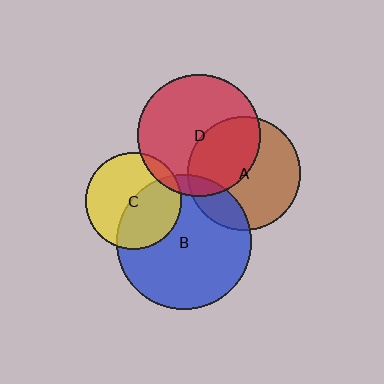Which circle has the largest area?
Circle B (blue).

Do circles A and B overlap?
Yes.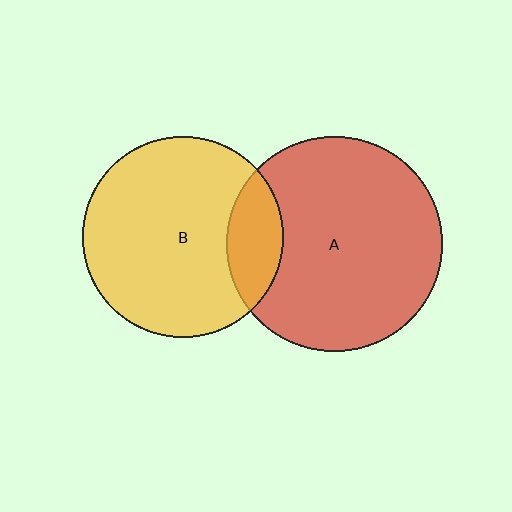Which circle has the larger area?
Circle A (red).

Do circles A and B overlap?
Yes.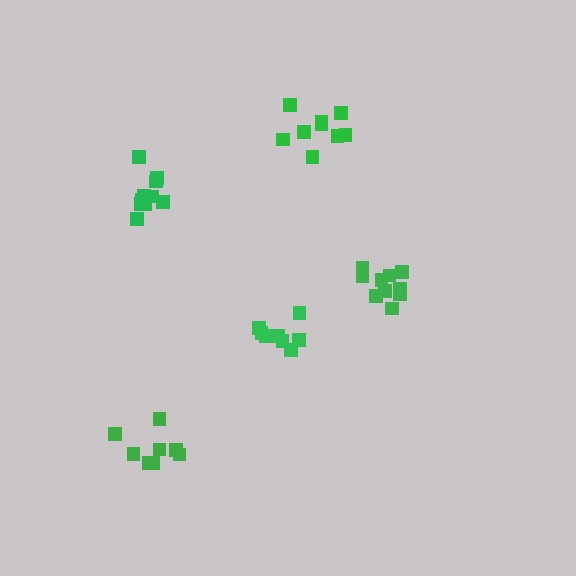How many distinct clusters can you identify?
There are 5 distinct clusters.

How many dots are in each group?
Group 1: 9 dots, Group 2: 8 dots, Group 3: 8 dots, Group 4: 10 dots, Group 5: 10 dots (45 total).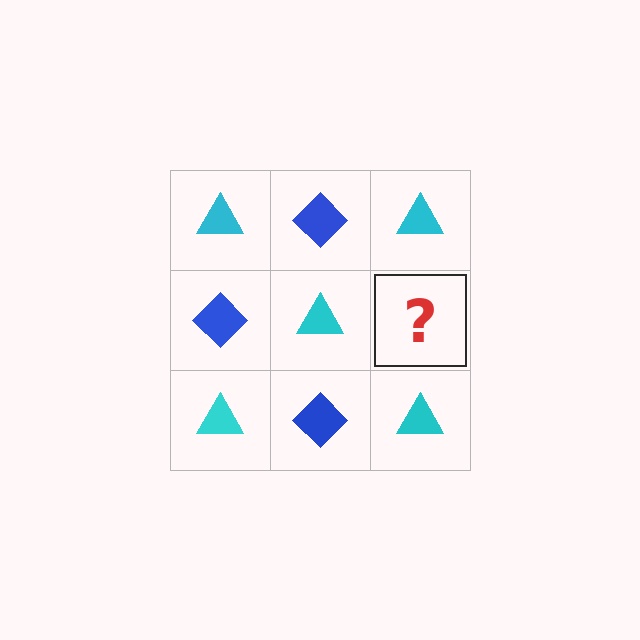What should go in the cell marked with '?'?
The missing cell should contain a blue diamond.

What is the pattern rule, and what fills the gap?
The rule is that it alternates cyan triangle and blue diamond in a checkerboard pattern. The gap should be filled with a blue diamond.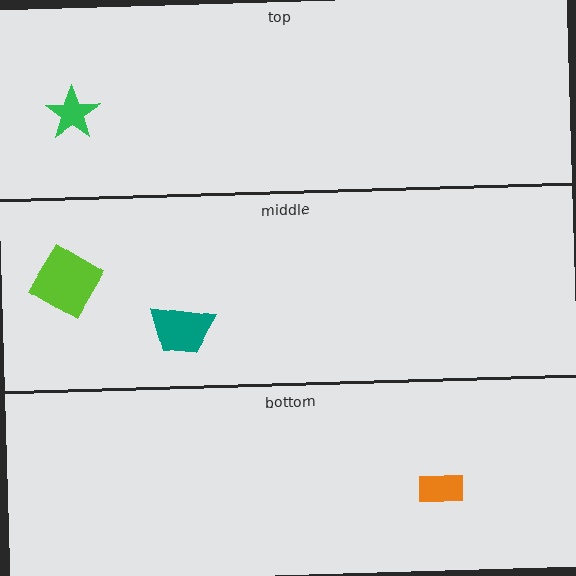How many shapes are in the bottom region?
1.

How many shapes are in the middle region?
2.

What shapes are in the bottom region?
The orange rectangle.